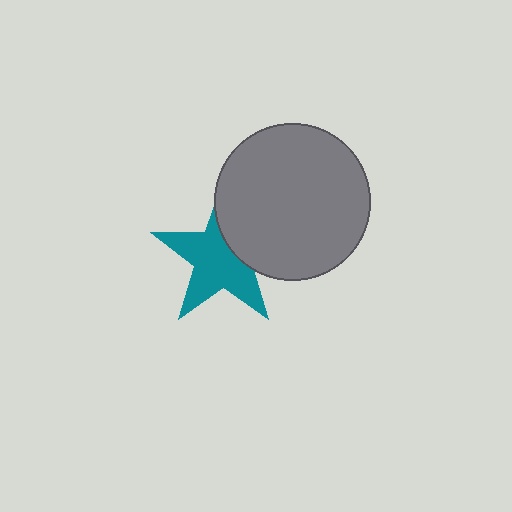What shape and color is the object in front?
The object in front is a gray circle.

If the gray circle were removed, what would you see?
You would see the complete teal star.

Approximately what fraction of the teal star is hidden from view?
Roughly 33% of the teal star is hidden behind the gray circle.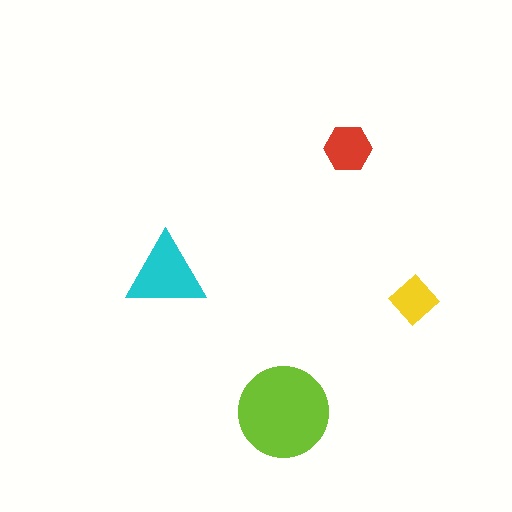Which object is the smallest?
The yellow diamond.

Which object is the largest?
The lime circle.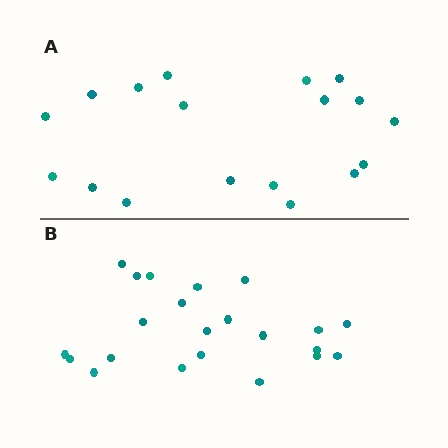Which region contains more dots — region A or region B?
Region B (the bottom region) has more dots.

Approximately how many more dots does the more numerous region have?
Region B has about 4 more dots than region A.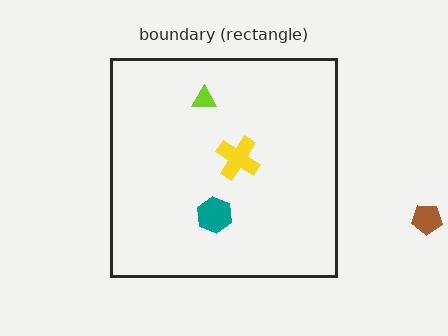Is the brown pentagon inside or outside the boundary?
Outside.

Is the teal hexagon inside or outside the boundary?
Inside.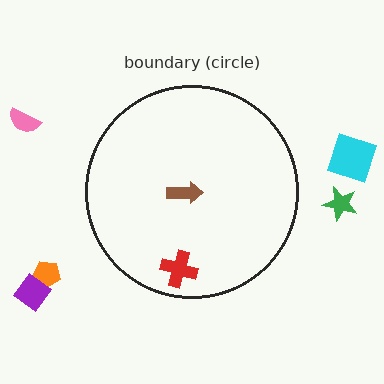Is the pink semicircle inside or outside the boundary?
Outside.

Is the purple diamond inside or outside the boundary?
Outside.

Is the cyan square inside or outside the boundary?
Outside.